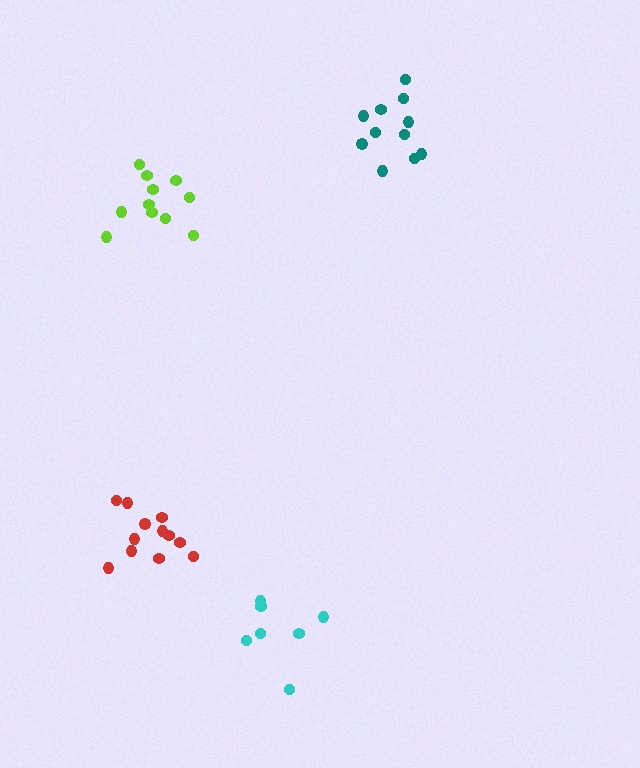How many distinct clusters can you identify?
There are 4 distinct clusters.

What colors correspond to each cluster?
The clusters are colored: teal, lime, cyan, red.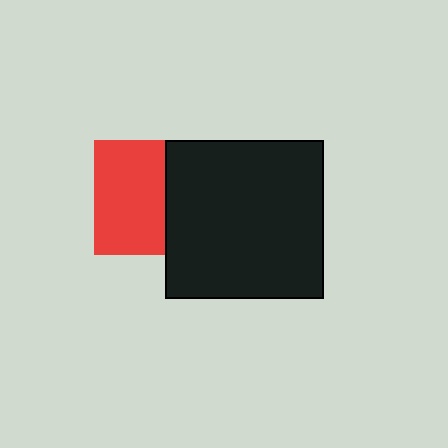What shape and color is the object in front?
The object in front is a black square.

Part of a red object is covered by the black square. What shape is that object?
It is a square.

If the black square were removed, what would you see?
You would see the complete red square.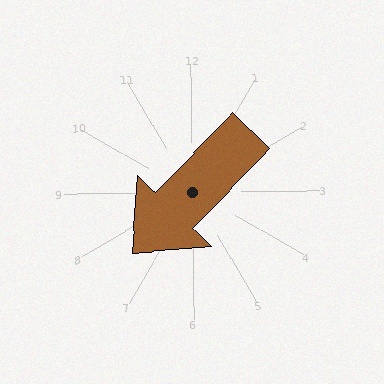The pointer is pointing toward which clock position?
Roughly 7 o'clock.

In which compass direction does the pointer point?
Southwest.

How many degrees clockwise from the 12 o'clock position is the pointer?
Approximately 225 degrees.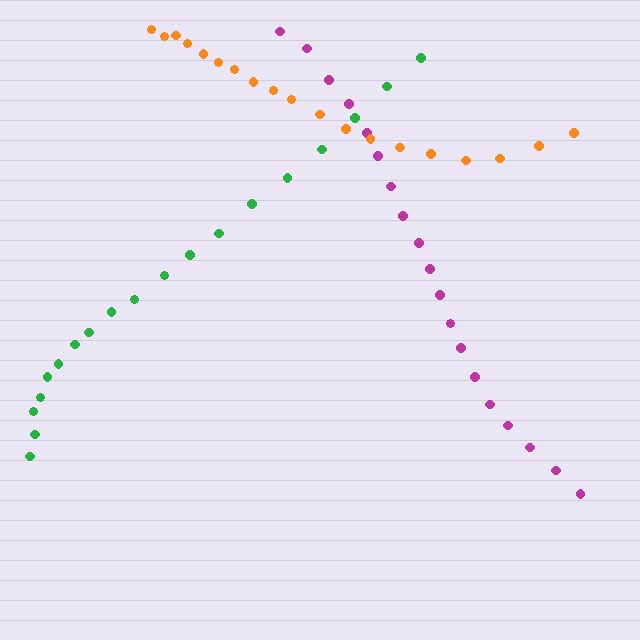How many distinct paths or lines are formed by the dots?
There are 3 distinct paths.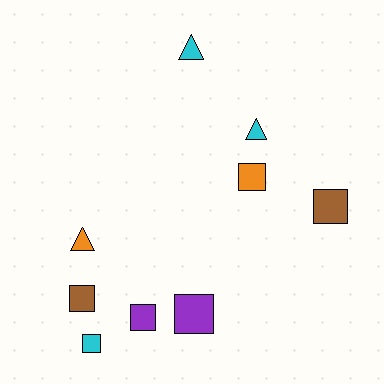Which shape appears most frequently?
Square, with 6 objects.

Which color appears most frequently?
Cyan, with 3 objects.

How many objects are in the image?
There are 9 objects.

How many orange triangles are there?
There is 1 orange triangle.